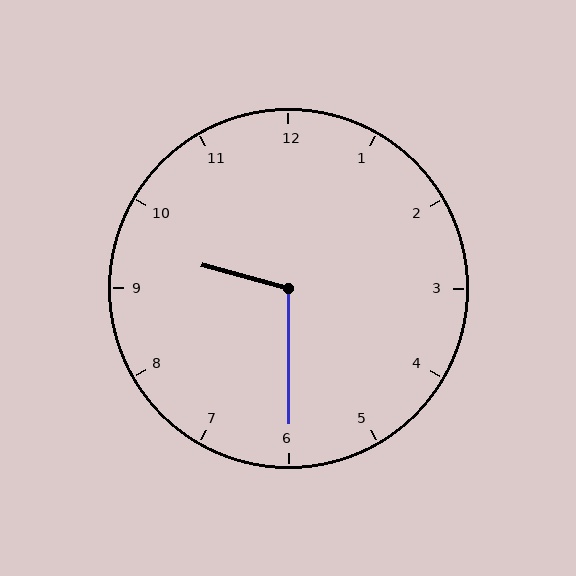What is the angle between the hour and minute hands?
Approximately 105 degrees.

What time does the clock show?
9:30.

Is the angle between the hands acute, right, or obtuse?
It is obtuse.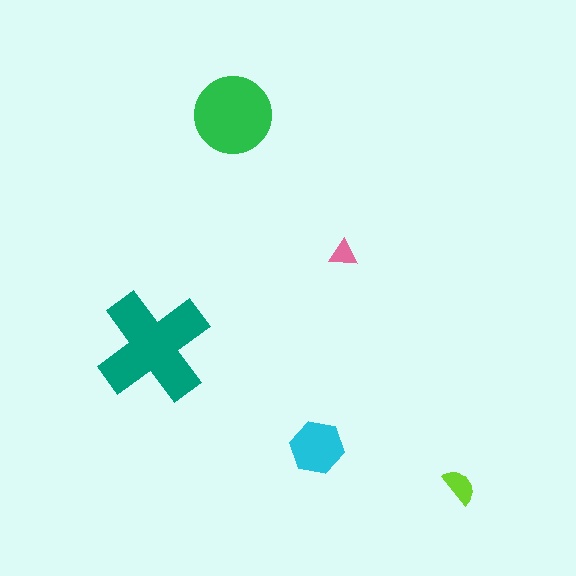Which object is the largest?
The teal cross.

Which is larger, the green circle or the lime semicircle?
The green circle.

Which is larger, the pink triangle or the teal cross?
The teal cross.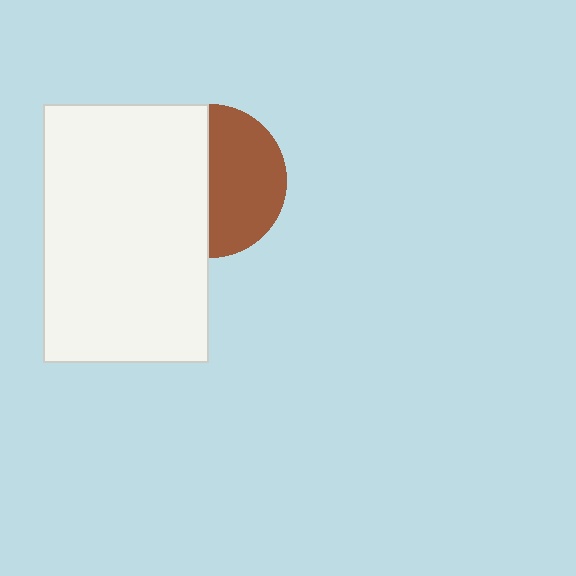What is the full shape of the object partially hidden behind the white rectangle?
The partially hidden object is a brown circle.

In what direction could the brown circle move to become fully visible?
The brown circle could move right. That would shift it out from behind the white rectangle entirely.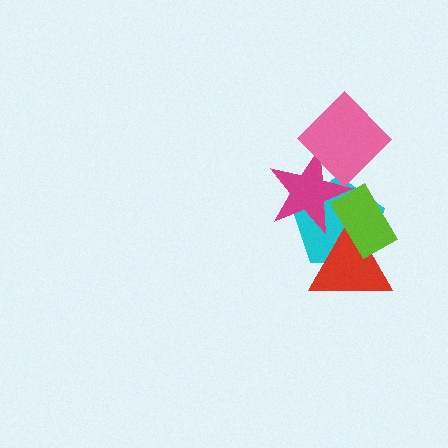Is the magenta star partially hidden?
Yes, it is partially covered by another shape.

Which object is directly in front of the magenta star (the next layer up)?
The pink diamond is directly in front of the magenta star.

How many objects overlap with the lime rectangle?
3 objects overlap with the lime rectangle.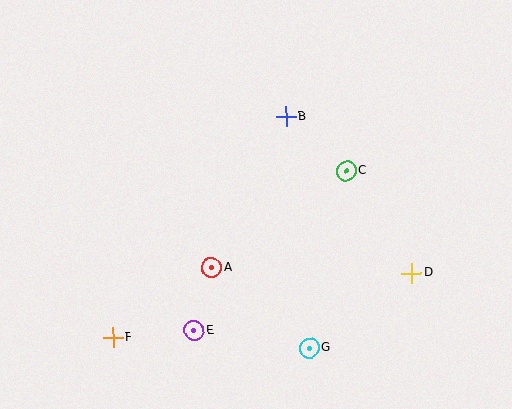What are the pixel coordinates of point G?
Point G is at (309, 348).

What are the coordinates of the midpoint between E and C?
The midpoint between E and C is at (270, 251).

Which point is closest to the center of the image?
Point A at (211, 267) is closest to the center.